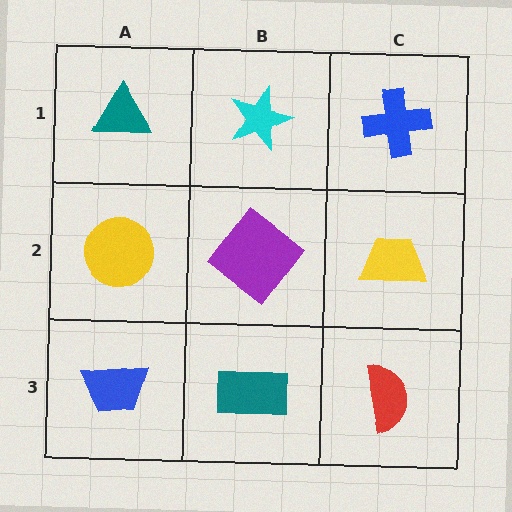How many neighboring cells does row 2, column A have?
3.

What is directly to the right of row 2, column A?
A purple diamond.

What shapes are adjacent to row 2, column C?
A blue cross (row 1, column C), a red semicircle (row 3, column C), a purple diamond (row 2, column B).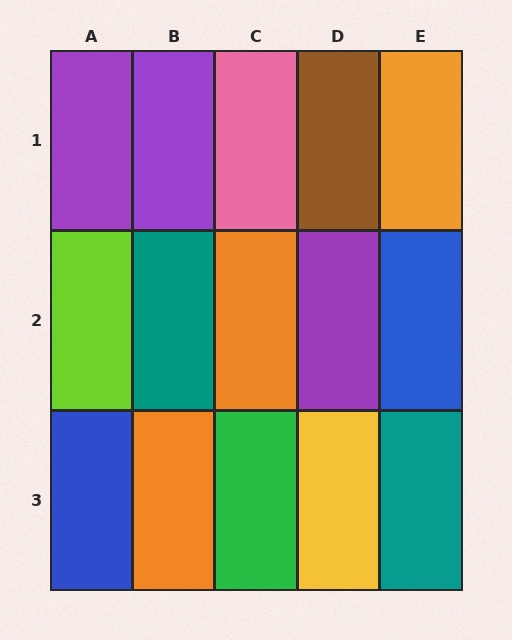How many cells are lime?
1 cell is lime.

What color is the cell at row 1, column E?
Orange.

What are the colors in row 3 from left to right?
Blue, orange, green, yellow, teal.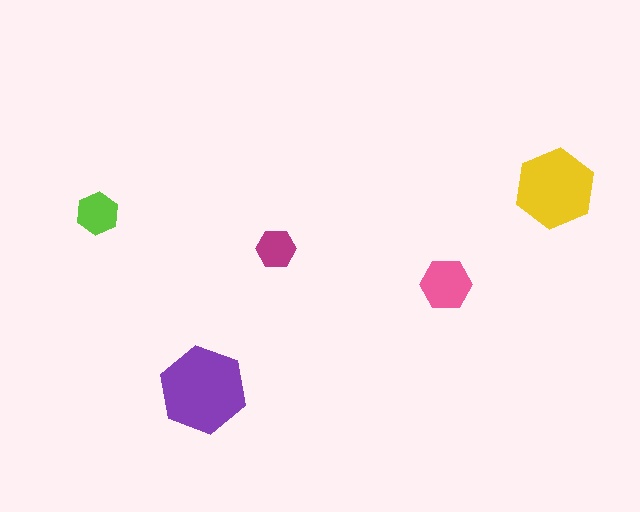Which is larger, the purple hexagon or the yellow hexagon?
The purple one.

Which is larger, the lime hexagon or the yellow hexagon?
The yellow one.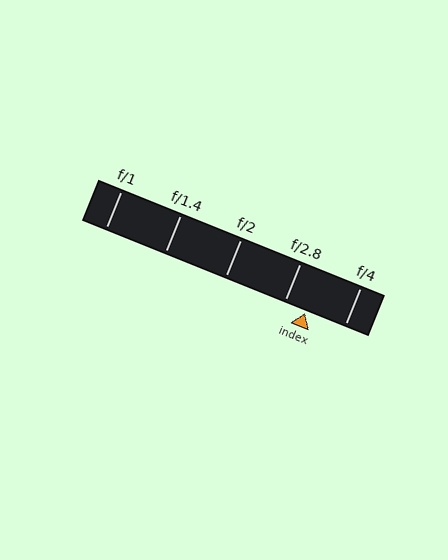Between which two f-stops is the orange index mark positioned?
The index mark is between f/2.8 and f/4.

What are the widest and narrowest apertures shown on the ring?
The widest aperture shown is f/1 and the narrowest is f/4.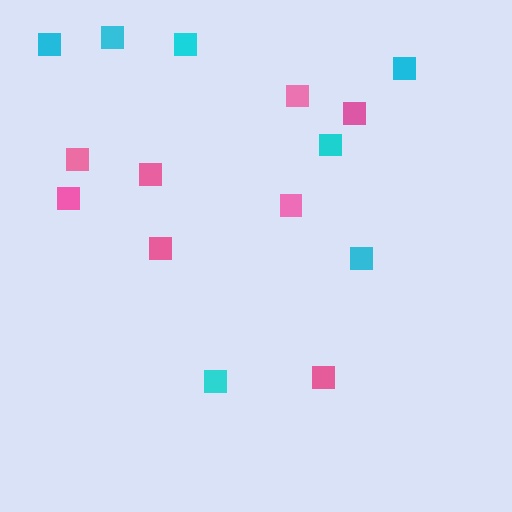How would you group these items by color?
There are 2 groups: one group of cyan squares (7) and one group of pink squares (8).